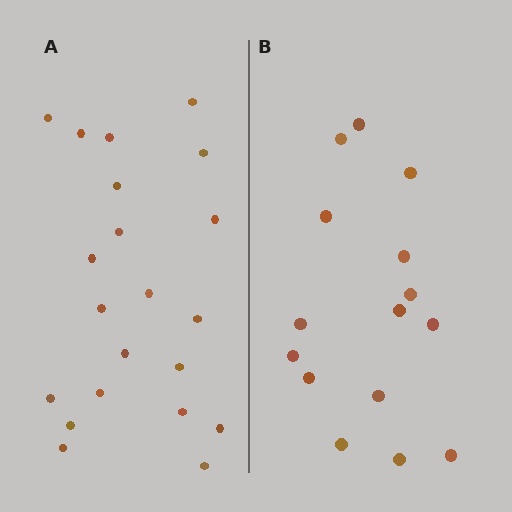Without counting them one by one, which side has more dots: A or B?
Region A (the left region) has more dots.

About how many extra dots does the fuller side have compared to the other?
Region A has about 6 more dots than region B.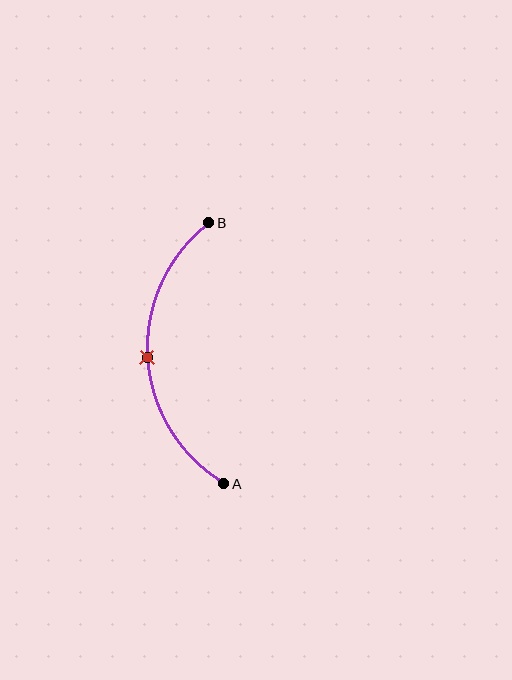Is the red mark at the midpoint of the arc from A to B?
Yes. The red mark lies on the arc at equal arc-length from both A and B — it is the arc midpoint.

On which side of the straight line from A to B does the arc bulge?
The arc bulges to the left of the straight line connecting A and B.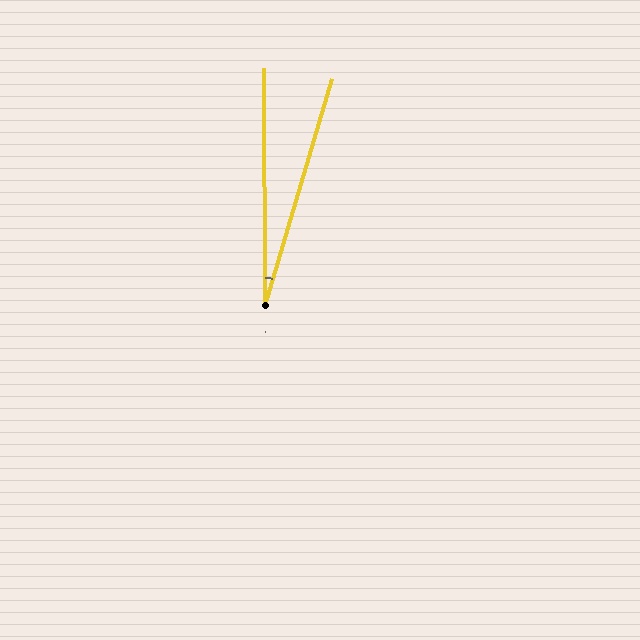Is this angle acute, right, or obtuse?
It is acute.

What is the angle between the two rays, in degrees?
Approximately 17 degrees.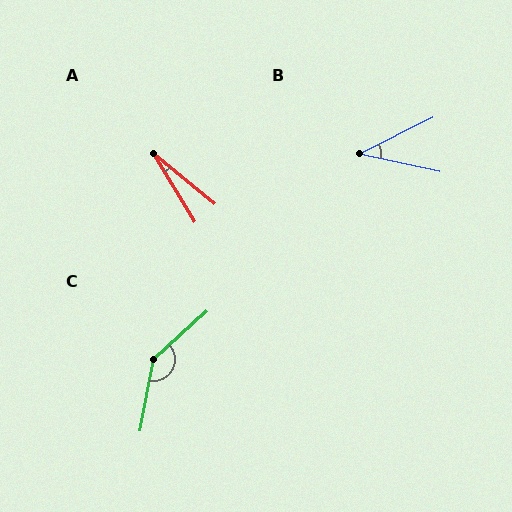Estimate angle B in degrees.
Approximately 39 degrees.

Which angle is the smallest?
A, at approximately 19 degrees.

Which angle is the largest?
C, at approximately 142 degrees.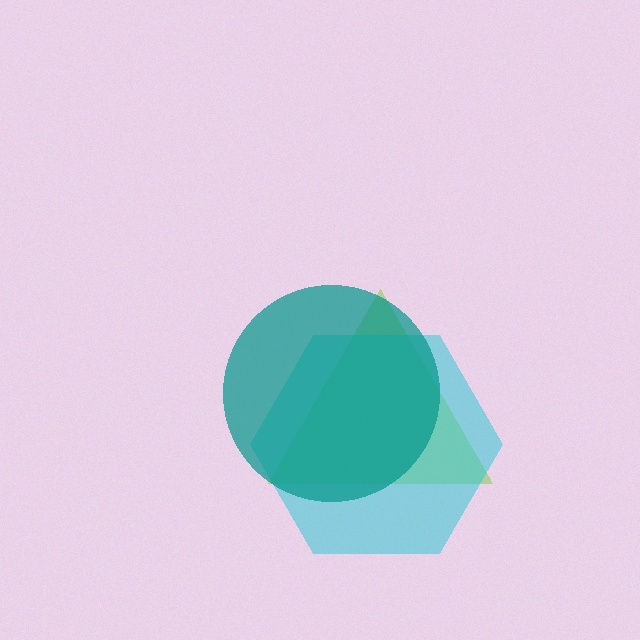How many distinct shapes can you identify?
There are 3 distinct shapes: a lime triangle, a cyan hexagon, a teal circle.